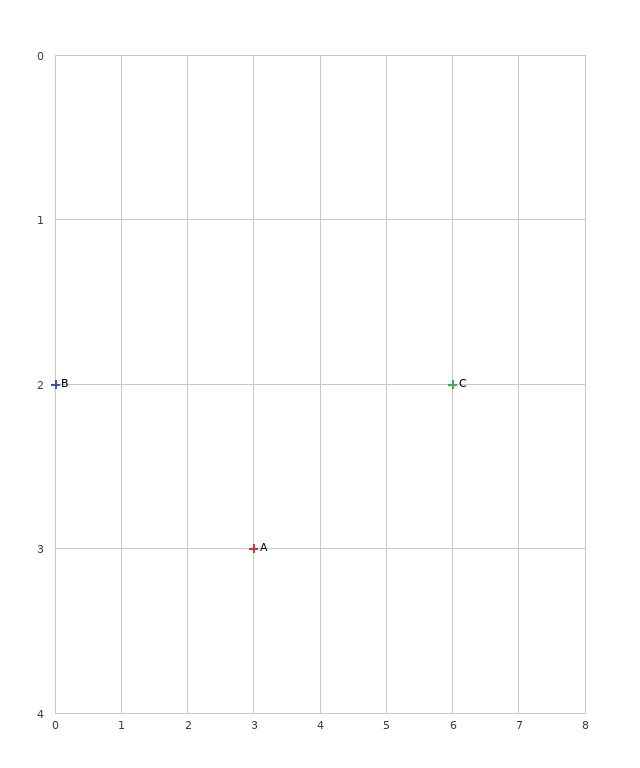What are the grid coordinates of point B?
Point B is at grid coordinates (0, 2).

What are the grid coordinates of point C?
Point C is at grid coordinates (6, 2).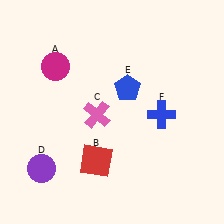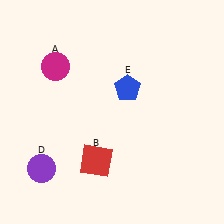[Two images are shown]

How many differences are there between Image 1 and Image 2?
There are 2 differences between the two images.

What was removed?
The blue cross (F), the pink cross (C) were removed in Image 2.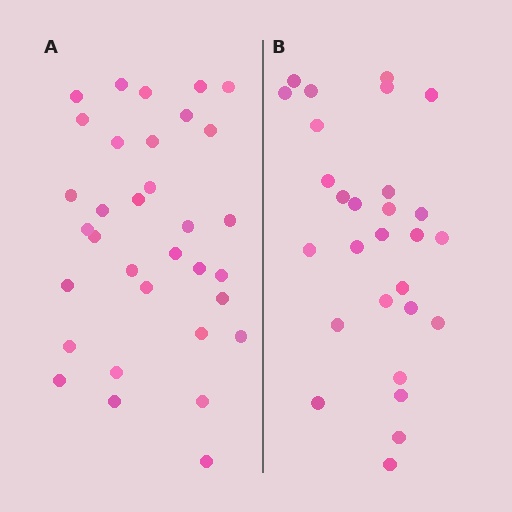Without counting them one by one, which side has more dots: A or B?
Region A (the left region) has more dots.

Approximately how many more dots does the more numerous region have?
Region A has about 5 more dots than region B.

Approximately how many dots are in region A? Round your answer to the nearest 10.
About 30 dots. (The exact count is 33, which rounds to 30.)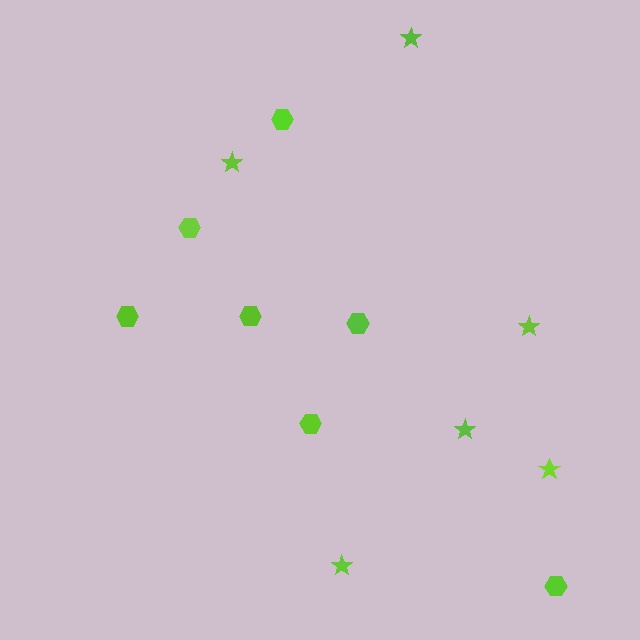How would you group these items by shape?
There are 2 groups: one group of stars (6) and one group of hexagons (7).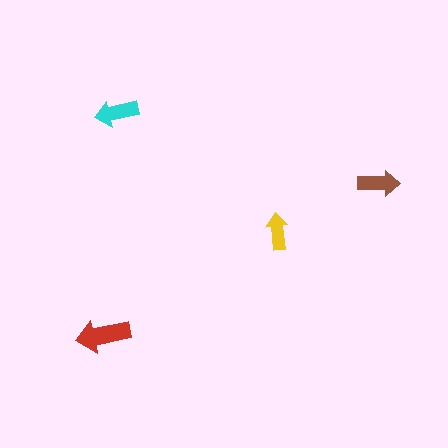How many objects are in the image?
There are 4 objects in the image.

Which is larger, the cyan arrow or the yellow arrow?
The cyan one.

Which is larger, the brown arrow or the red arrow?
The red one.